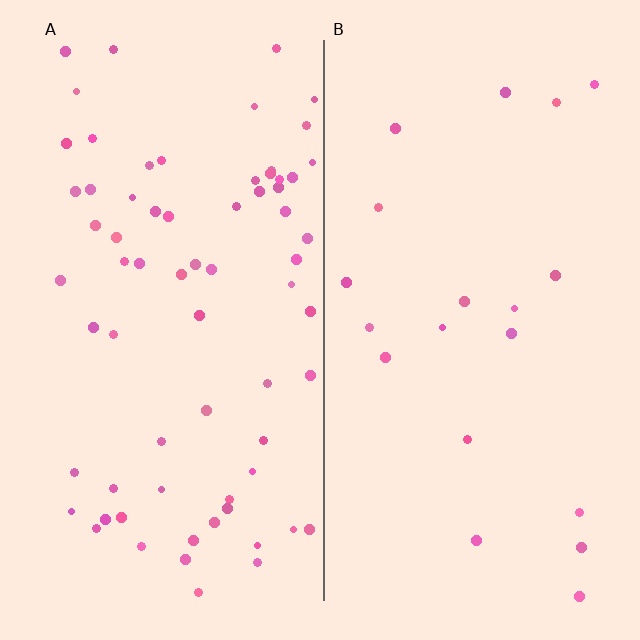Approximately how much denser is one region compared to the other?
Approximately 3.5× — region A over region B.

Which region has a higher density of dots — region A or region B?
A (the left).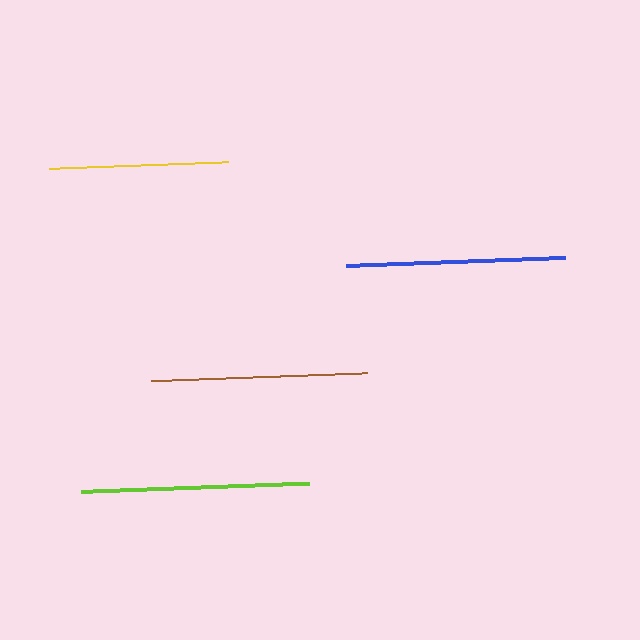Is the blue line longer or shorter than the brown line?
The blue line is longer than the brown line.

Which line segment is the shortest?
The yellow line is the shortest at approximately 179 pixels.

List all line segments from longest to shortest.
From longest to shortest: lime, blue, brown, yellow.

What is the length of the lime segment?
The lime segment is approximately 228 pixels long.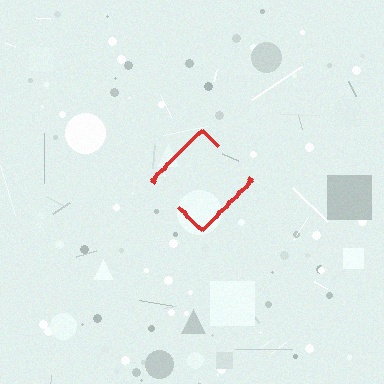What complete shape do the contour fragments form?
The contour fragments form a diamond.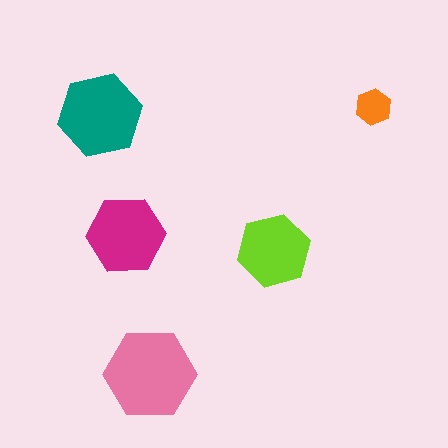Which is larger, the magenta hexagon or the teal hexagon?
The teal one.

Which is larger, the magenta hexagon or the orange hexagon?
The magenta one.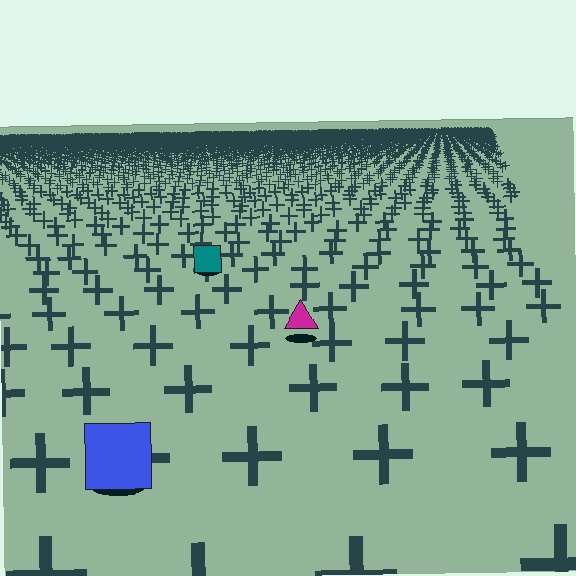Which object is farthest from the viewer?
The teal square is farthest from the viewer. It appears smaller and the ground texture around it is denser.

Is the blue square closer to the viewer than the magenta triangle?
Yes. The blue square is closer — you can tell from the texture gradient: the ground texture is coarser near it.